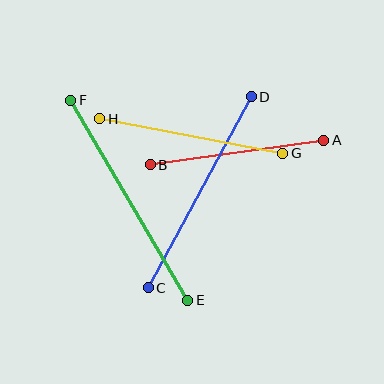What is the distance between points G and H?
The distance is approximately 186 pixels.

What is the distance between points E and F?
The distance is approximately 232 pixels.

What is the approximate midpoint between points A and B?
The midpoint is at approximately (237, 152) pixels.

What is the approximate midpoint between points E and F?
The midpoint is at approximately (129, 200) pixels.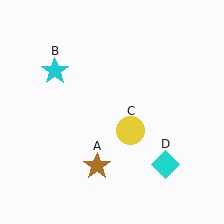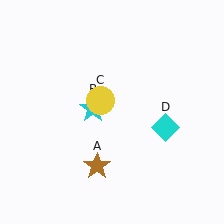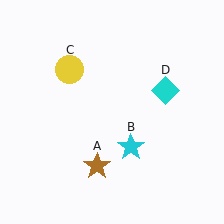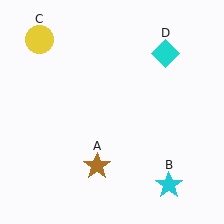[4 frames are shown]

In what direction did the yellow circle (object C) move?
The yellow circle (object C) moved up and to the left.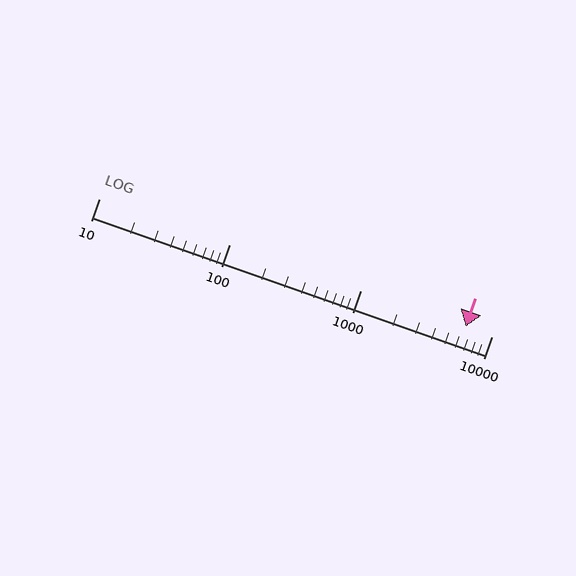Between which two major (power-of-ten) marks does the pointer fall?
The pointer is between 1000 and 10000.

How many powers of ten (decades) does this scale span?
The scale spans 3 decades, from 10 to 10000.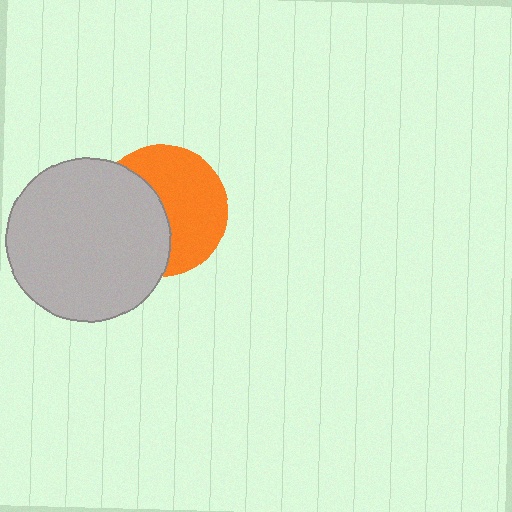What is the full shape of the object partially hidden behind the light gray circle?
The partially hidden object is an orange circle.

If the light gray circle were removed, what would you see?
You would see the complete orange circle.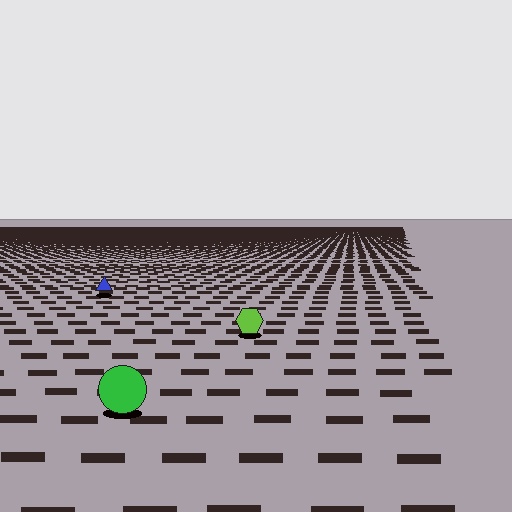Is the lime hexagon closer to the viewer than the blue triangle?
Yes. The lime hexagon is closer — you can tell from the texture gradient: the ground texture is coarser near it.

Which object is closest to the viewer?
The green circle is closest. The texture marks near it are larger and more spread out.